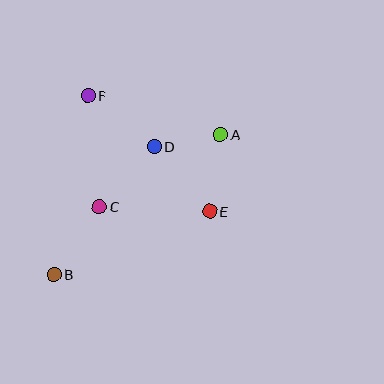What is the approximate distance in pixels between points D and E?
The distance between D and E is approximately 85 pixels.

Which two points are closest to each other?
Points A and D are closest to each other.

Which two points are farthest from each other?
Points A and B are farthest from each other.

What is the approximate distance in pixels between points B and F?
The distance between B and F is approximately 182 pixels.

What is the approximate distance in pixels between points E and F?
The distance between E and F is approximately 168 pixels.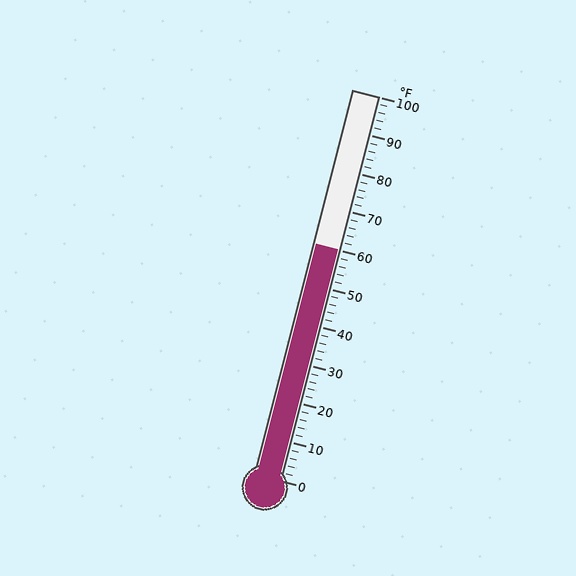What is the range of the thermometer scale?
The thermometer scale ranges from 0°F to 100°F.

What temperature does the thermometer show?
The thermometer shows approximately 60°F.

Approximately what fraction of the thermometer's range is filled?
The thermometer is filled to approximately 60% of its range.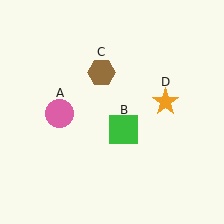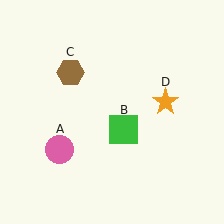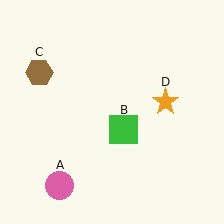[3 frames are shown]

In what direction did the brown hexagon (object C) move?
The brown hexagon (object C) moved left.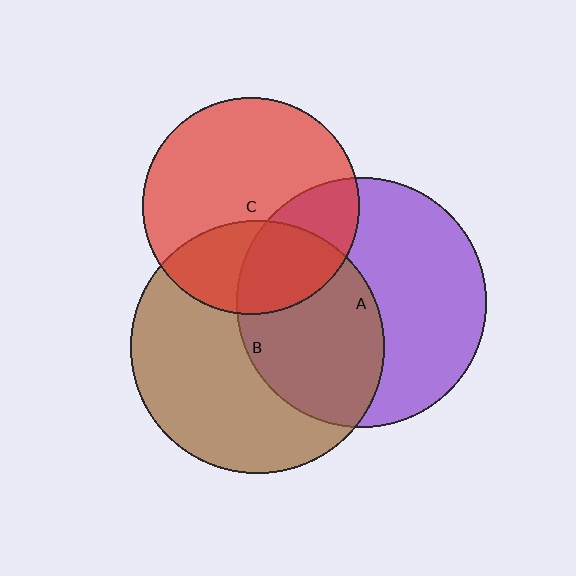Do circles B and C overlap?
Yes.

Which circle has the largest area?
Circle B (brown).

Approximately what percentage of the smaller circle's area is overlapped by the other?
Approximately 35%.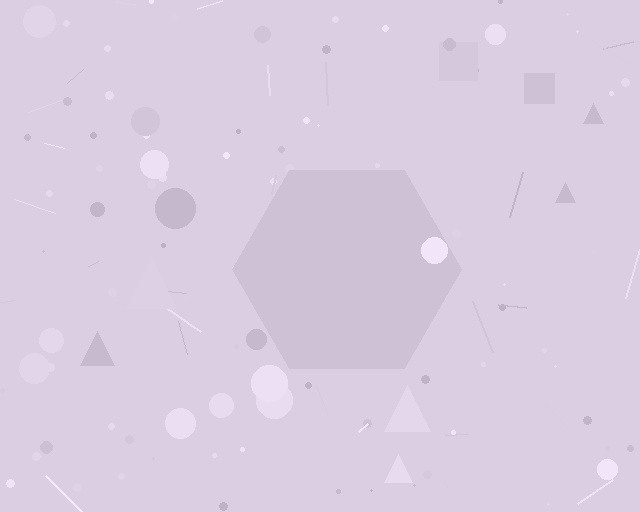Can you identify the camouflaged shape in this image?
The camouflaged shape is a hexagon.